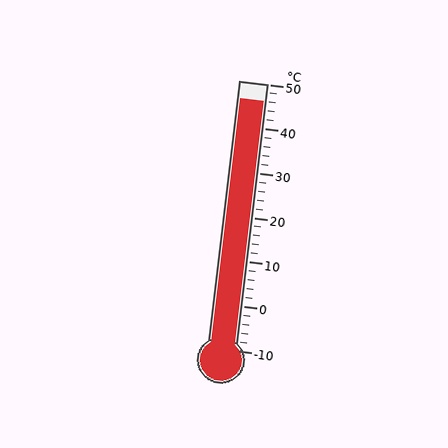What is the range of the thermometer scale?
The thermometer scale ranges from -10°C to 50°C.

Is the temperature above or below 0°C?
The temperature is above 0°C.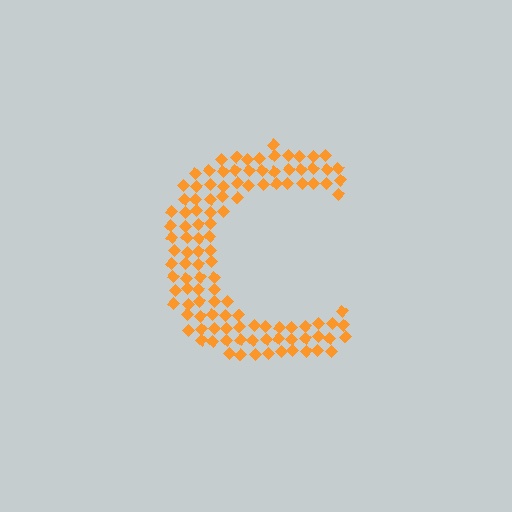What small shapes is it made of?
It is made of small diamonds.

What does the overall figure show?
The overall figure shows the letter C.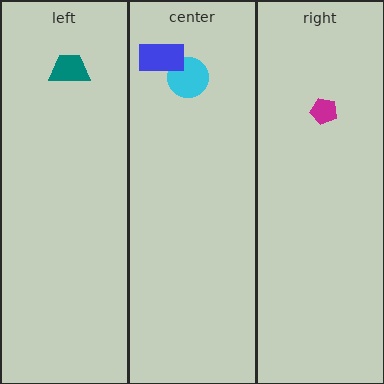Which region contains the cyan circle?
The center region.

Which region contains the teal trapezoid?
The left region.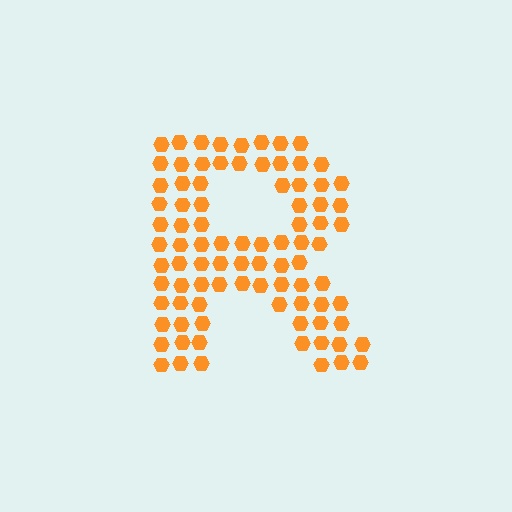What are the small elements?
The small elements are hexagons.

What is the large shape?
The large shape is the letter R.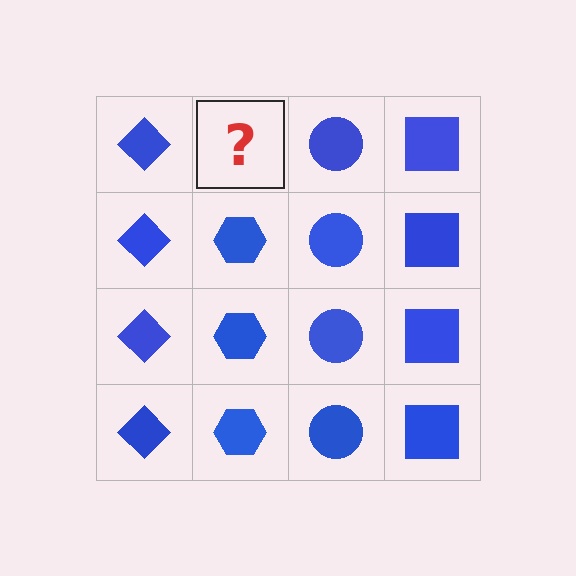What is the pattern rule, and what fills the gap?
The rule is that each column has a consistent shape. The gap should be filled with a blue hexagon.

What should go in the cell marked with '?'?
The missing cell should contain a blue hexagon.